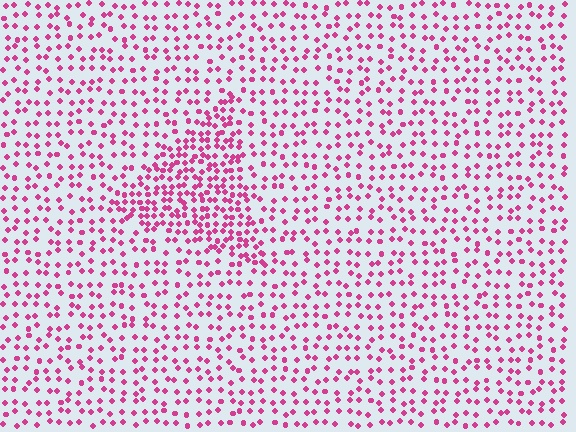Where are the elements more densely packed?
The elements are more densely packed inside the triangle boundary.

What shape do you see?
I see a triangle.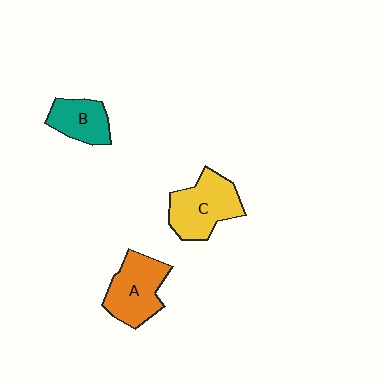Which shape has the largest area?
Shape C (yellow).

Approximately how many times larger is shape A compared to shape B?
Approximately 1.4 times.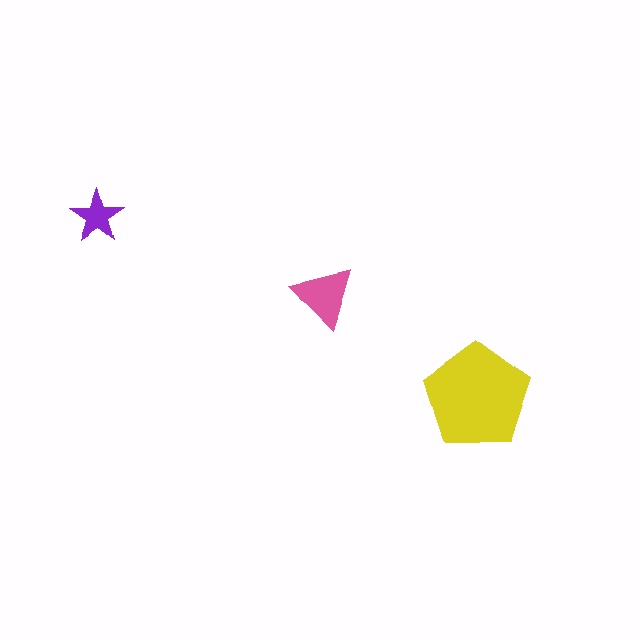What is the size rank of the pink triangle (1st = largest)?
2nd.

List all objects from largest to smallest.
The yellow pentagon, the pink triangle, the purple star.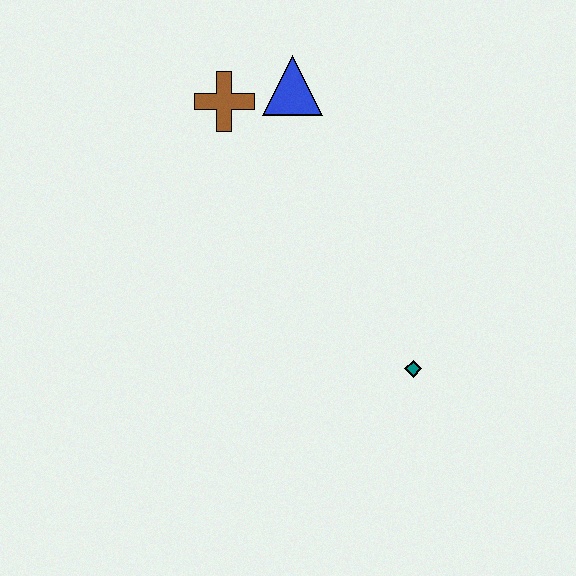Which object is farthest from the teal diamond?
The brown cross is farthest from the teal diamond.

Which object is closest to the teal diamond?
The blue triangle is closest to the teal diamond.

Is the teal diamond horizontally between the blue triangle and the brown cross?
No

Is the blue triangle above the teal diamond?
Yes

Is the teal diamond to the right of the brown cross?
Yes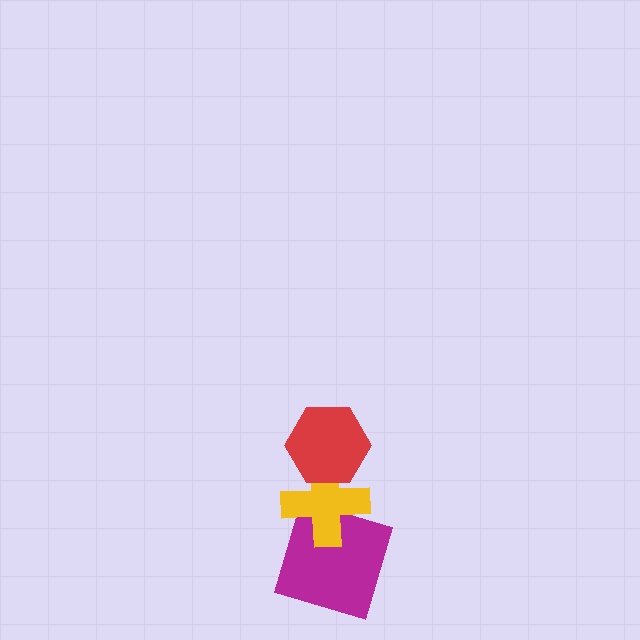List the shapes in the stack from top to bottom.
From top to bottom: the red hexagon, the yellow cross, the magenta square.